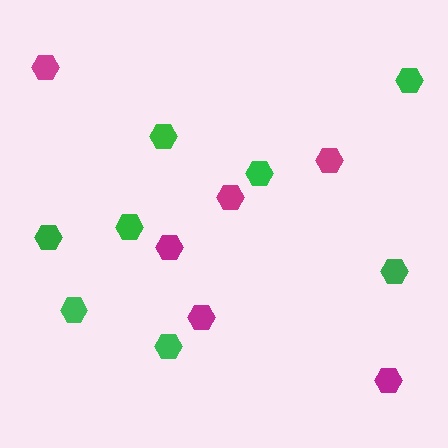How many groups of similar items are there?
There are 2 groups: one group of magenta hexagons (6) and one group of green hexagons (8).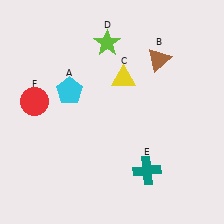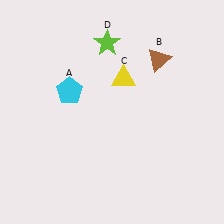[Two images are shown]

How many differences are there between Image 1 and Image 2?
There are 2 differences between the two images.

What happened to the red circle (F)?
The red circle (F) was removed in Image 2. It was in the top-left area of Image 1.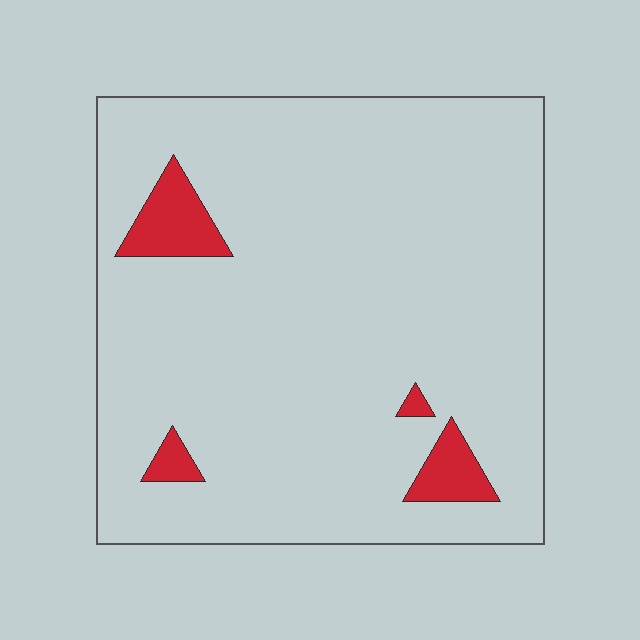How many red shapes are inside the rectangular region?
4.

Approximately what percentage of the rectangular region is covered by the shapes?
Approximately 5%.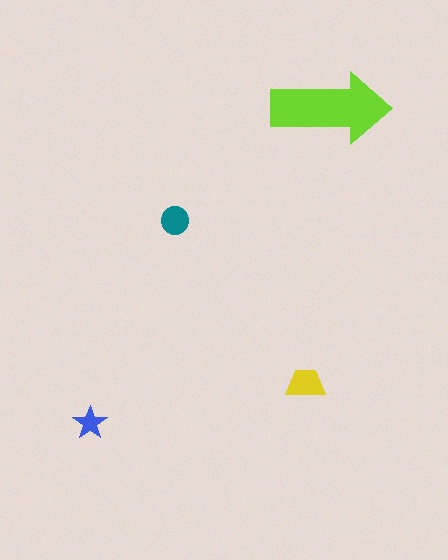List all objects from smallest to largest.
The blue star, the teal circle, the yellow trapezoid, the lime arrow.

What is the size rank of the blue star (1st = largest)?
4th.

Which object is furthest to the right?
The lime arrow is rightmost.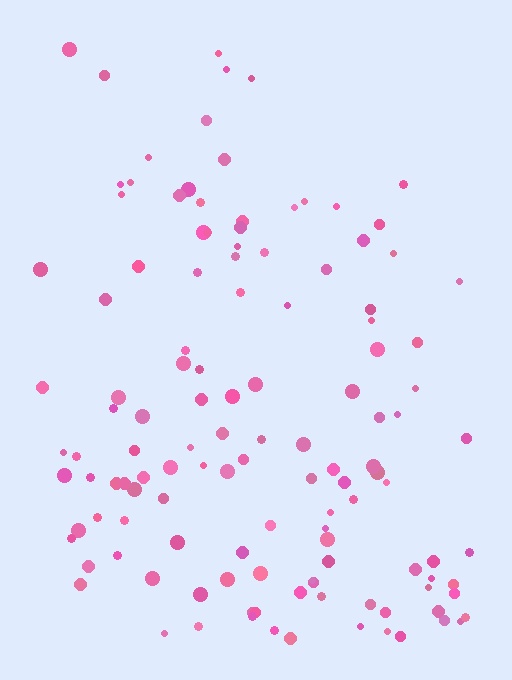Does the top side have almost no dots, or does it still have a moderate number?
Still a moderate number, just noticeably fewer than the bottom.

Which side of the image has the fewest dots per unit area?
The top.